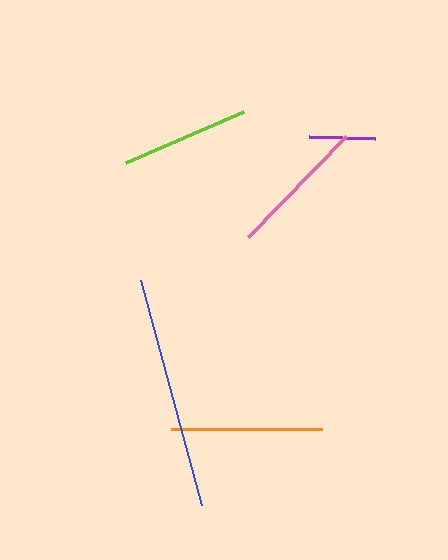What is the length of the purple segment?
The purple segment is approximately 66 pixels long.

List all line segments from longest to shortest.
From longest to shortest: blue, orange, pink, lime, purple.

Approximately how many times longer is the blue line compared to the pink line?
The blue line is approximately 1.7 times the length of the pink line.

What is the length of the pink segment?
The pink segment is approximately 140 pixels long.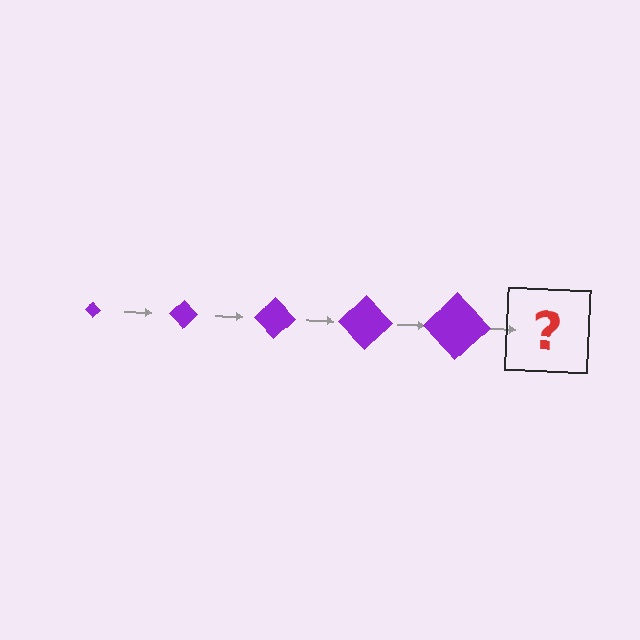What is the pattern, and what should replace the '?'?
The pattern is that the diamond gets progressively larger each step. The '?' should be a purple diamond, larger than the previous one.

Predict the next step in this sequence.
The next step is a purple diamond, larger than the previous one.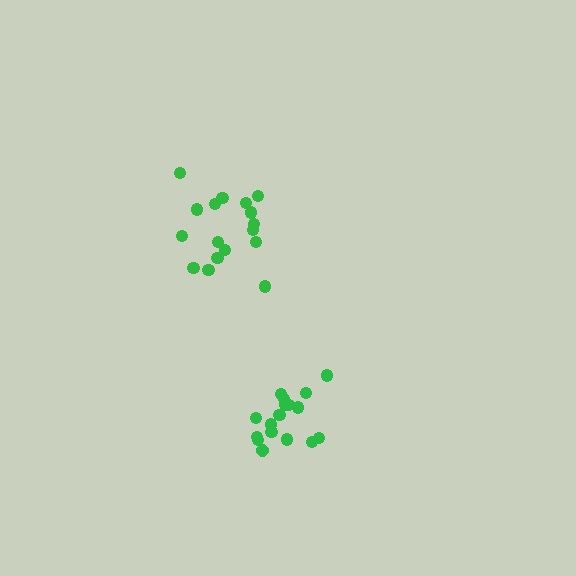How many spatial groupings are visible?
There are 2 spatial groupings.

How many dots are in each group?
Group 1: 17 dots, Group 2: 19 dots (36 total).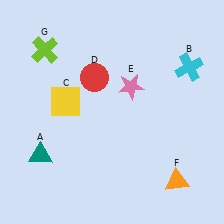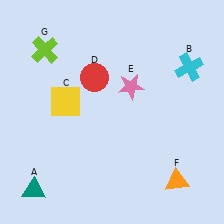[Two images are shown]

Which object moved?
The teal triangle (A) moved down.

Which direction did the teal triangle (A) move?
The teal triangle (A) moved down.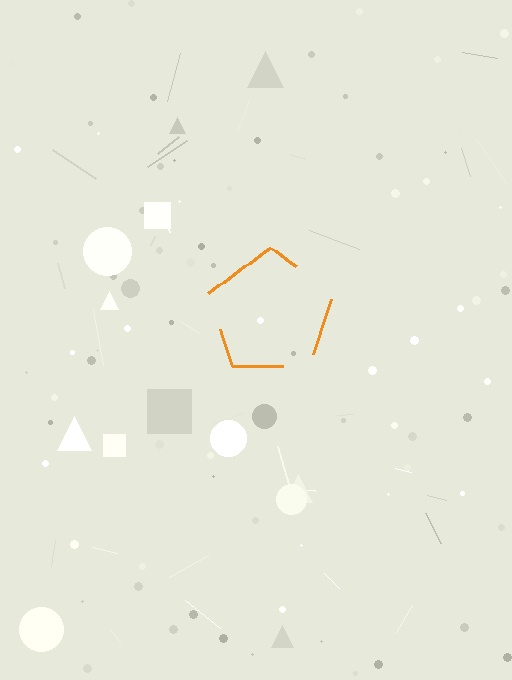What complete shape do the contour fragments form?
The contour fragments form a pentagon.